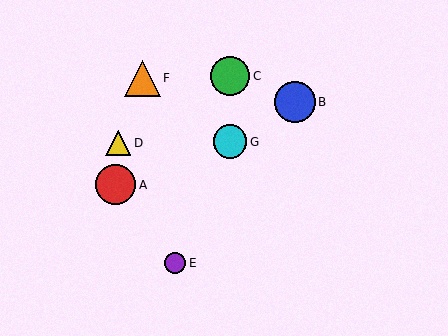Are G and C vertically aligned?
Yes, both are at x≈230.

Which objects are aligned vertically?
Objects C, G are aligned vertically.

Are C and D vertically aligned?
No, C is at x≈230 and D is at x≈118.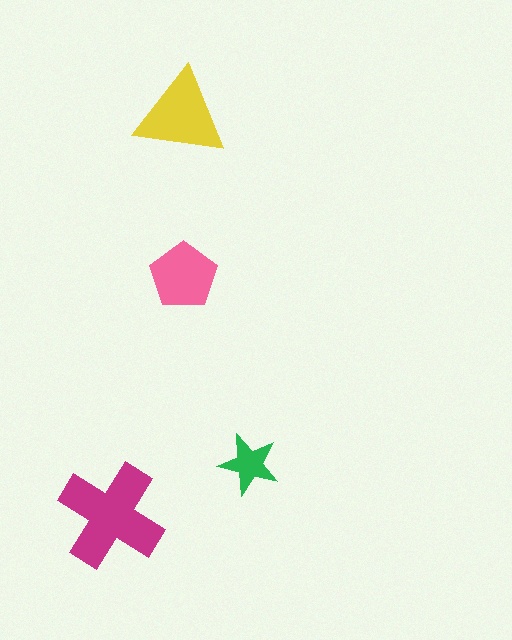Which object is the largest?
The magenta cross.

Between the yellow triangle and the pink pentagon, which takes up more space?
The yellow triangle.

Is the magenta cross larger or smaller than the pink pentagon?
Larger.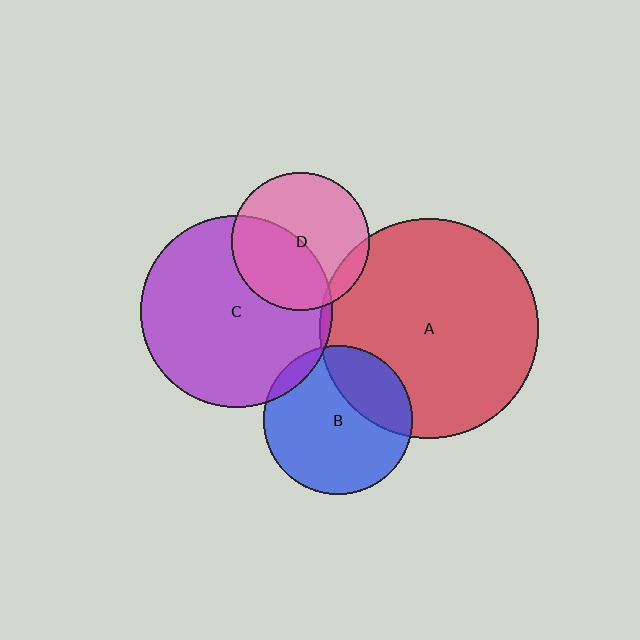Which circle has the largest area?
Circle A (red).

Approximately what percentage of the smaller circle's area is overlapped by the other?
Approximately 30%.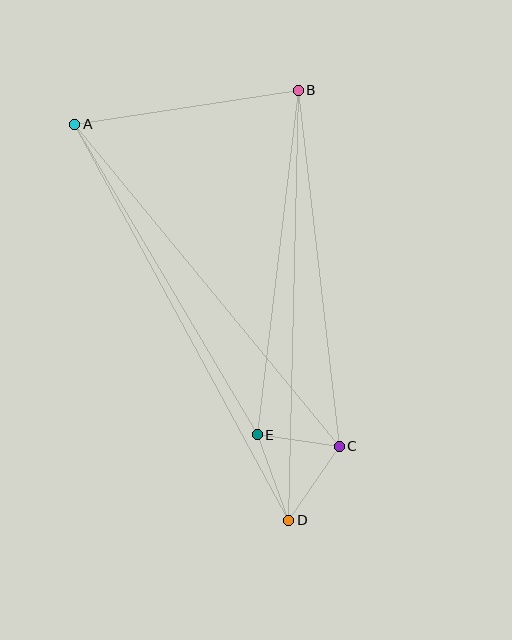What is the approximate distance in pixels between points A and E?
The distance between A and E is approximately 360 pixels.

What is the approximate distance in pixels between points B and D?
The distance between B and D is approximately 430 pixels.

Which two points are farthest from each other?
Points A and D are farthest from each other.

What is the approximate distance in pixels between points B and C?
The distance between B and C is approximately 359 pixels.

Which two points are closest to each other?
Points C and E are closest to each other.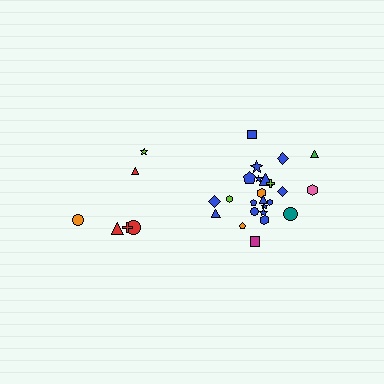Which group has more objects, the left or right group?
The right group.